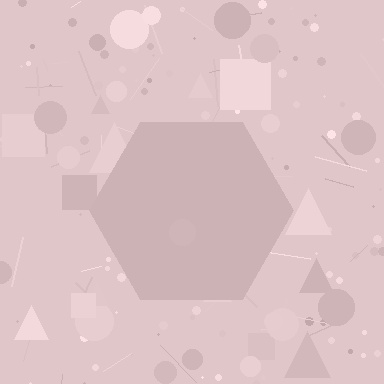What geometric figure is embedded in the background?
A hexagon is embedded in the background.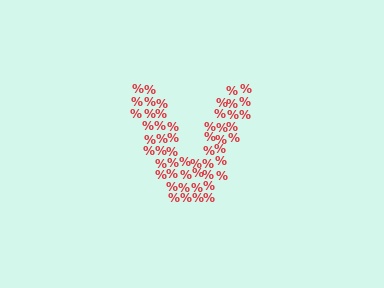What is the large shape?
The large shape is the letter V.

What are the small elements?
The small elements are percent signs.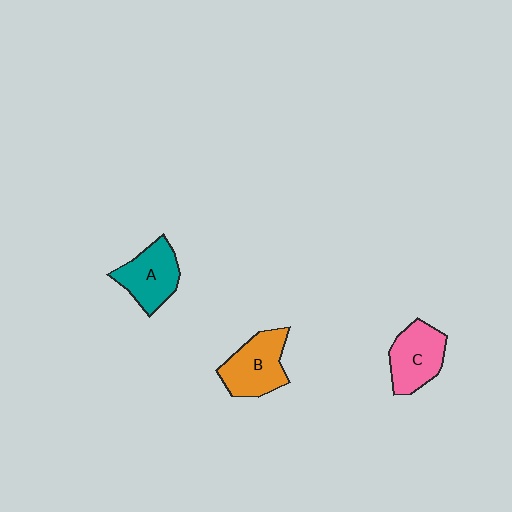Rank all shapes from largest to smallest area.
From largest to smallest: B (orange), C (pink), A (teal).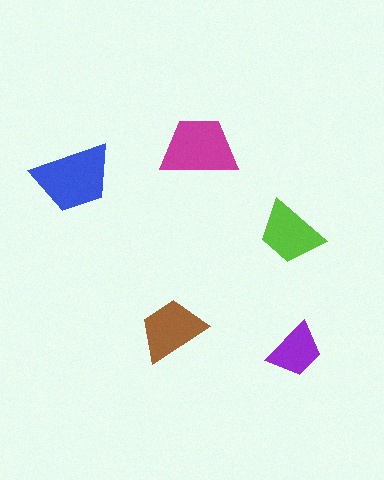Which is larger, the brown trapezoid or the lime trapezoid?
The brown one.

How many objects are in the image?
There are 5 objects in the image.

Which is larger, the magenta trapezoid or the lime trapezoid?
The magenta one.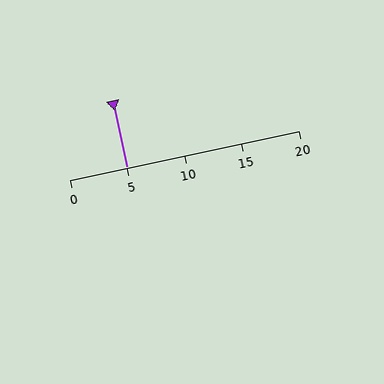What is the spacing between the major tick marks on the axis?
The major ticks are spaced 5 apart.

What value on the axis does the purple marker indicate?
The marker indicates approximately 5.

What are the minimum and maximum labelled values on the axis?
The axis runs from 0 to 20.